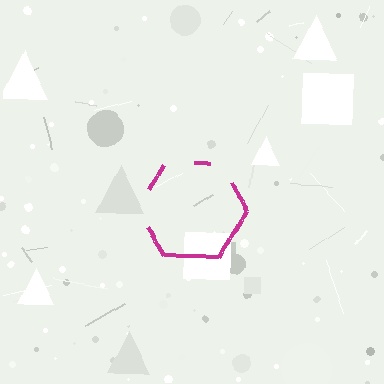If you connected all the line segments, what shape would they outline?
They would outline a hexagon.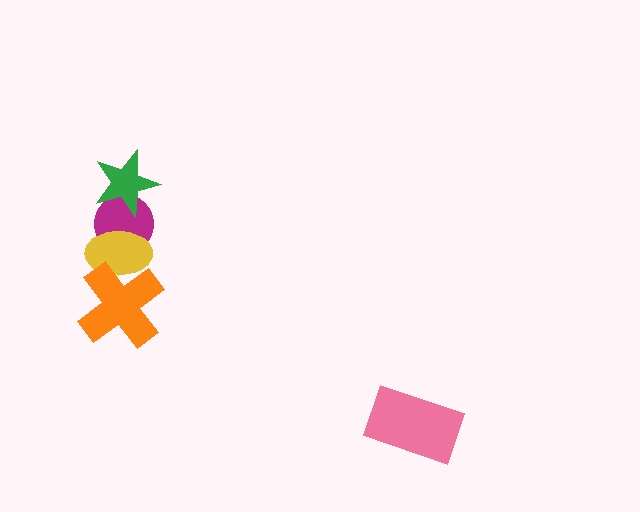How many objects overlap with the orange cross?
1 object overlaps with the orange cross.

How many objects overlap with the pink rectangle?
0 objects overlap with the pink rectangle.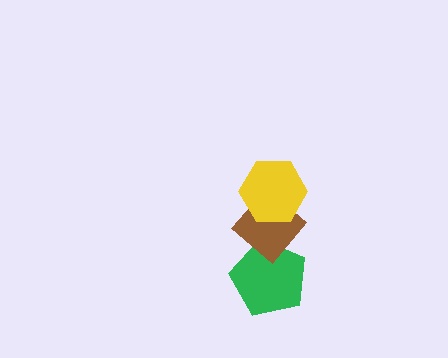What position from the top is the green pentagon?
The green pentagon is 3rd from the top.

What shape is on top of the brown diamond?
The yellow hexagon is on top of the brown diamond.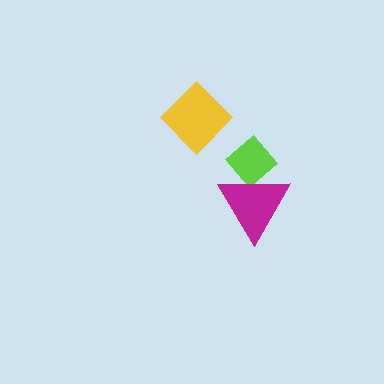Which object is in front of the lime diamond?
The magenta triangle is in front of the lime diamond.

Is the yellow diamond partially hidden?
No, no other shape covers it.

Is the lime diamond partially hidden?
Yes, it is partially covered by another shape.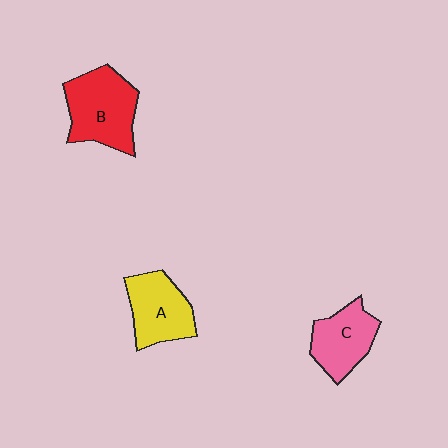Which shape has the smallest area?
Shape C (pink).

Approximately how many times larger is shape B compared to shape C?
Approximately 1.3 times.